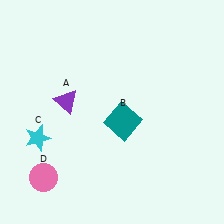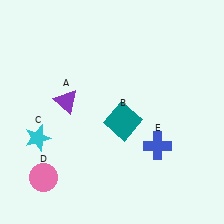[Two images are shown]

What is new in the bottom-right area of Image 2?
A blue cross (E) was added in the bottom-right area of Image 2.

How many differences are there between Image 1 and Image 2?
There is 1 difference between the two images.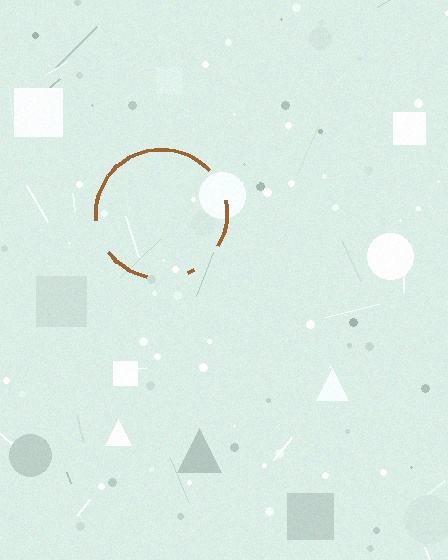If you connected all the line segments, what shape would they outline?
They would outline a circle.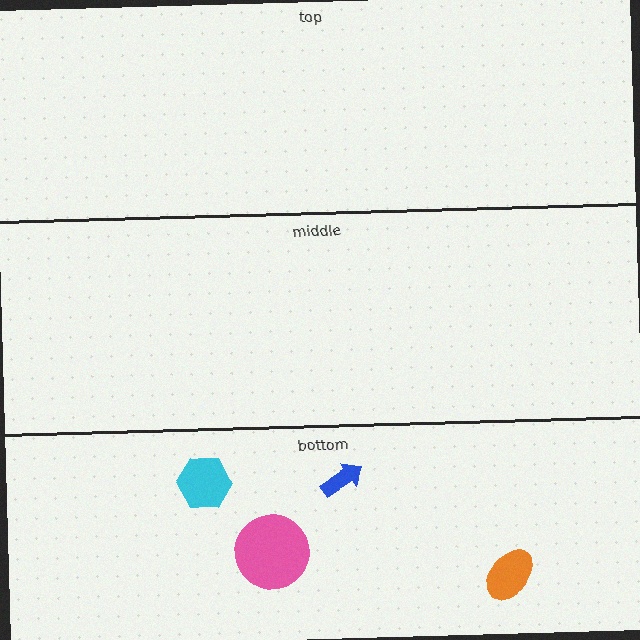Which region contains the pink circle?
The bottom region.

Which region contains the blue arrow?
The bottom region.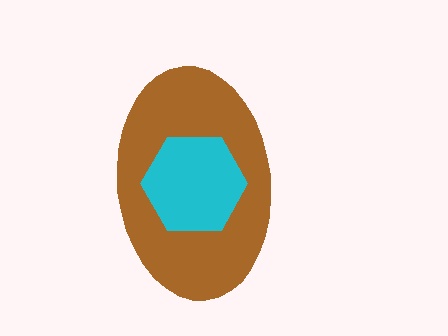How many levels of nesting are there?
2.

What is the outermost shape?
The brown ellipse.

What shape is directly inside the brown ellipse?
The cyan hexagon.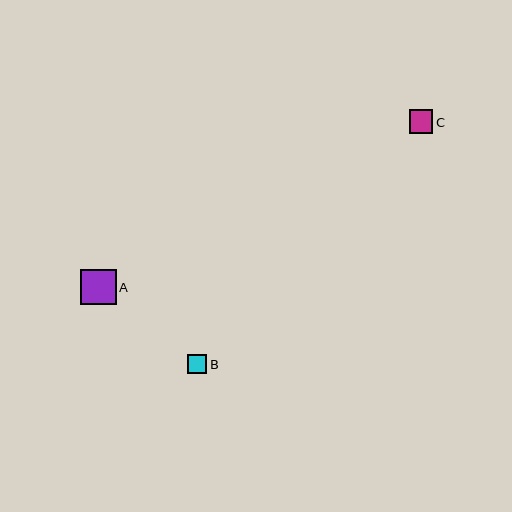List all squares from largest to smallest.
From largest to smallest: A, C, B.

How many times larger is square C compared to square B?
Square C is approximately 1.2 times the size of square B.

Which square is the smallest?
Square B is the smallest with a size of approximately 19 pixels.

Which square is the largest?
Square A is the largest with a size of approximately 36 pixels.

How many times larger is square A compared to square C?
Square A is approximately 1.5 times the size of square C.